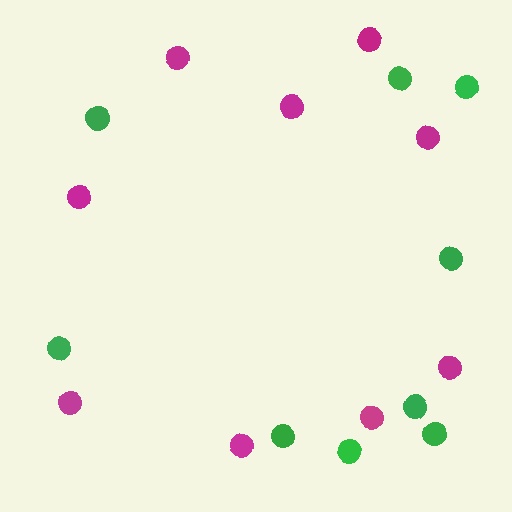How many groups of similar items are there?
There are 2 groups: one group of green circles (9) and one group of magenta circles (9).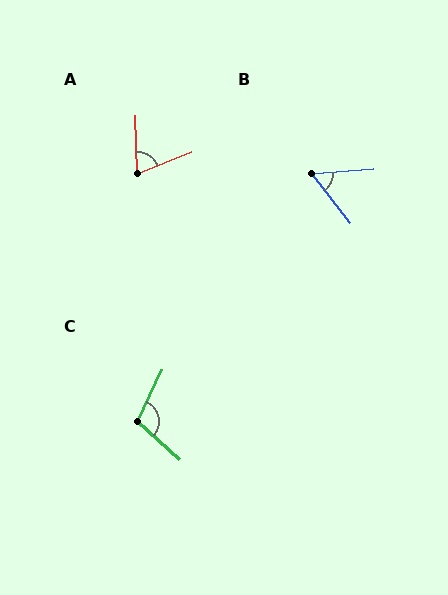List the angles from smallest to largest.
B (56°), A (69°), C (107°).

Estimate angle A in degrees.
Approximately 69 degrees.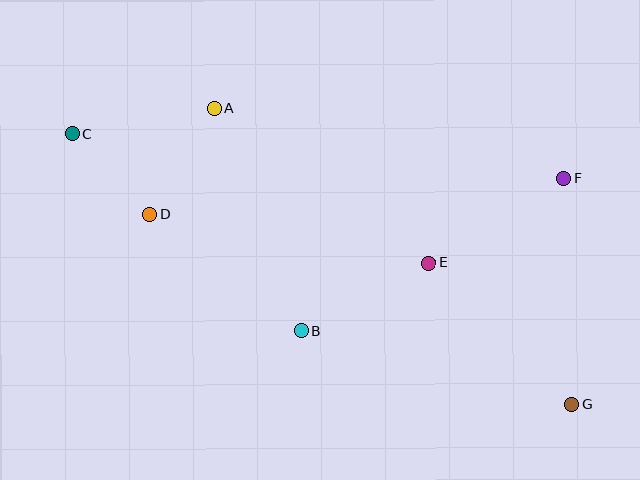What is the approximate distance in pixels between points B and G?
The distance between B and G is approximately 280 pixels.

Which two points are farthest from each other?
Points C and G are farthest from each other.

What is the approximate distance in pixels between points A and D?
The distance between A and D is approximately 124 pixels.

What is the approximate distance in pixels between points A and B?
The distance between A and B is approximately 238 pixels.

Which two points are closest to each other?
Points C and D are closest to each other.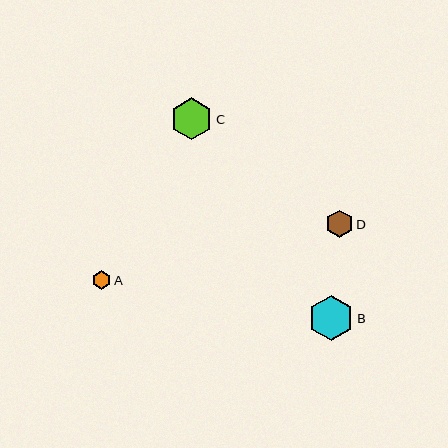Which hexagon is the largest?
Hexagon B is the largest with a size of approximately 45 pixels.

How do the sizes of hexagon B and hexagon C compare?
Hexagon B and hexagon C are approximately the same size.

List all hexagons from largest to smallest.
From largest to smallest: B, C, D, A.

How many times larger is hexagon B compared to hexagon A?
Hexagon B is approximately 2.4 times the size of hexagon A.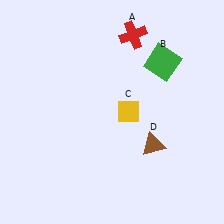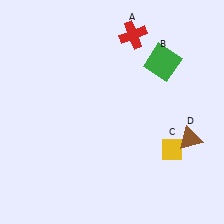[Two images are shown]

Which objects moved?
The objects that moved are: the yellow diamond (C), the brown triangle (D).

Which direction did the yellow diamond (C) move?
The yellow diamond (C) moved right.